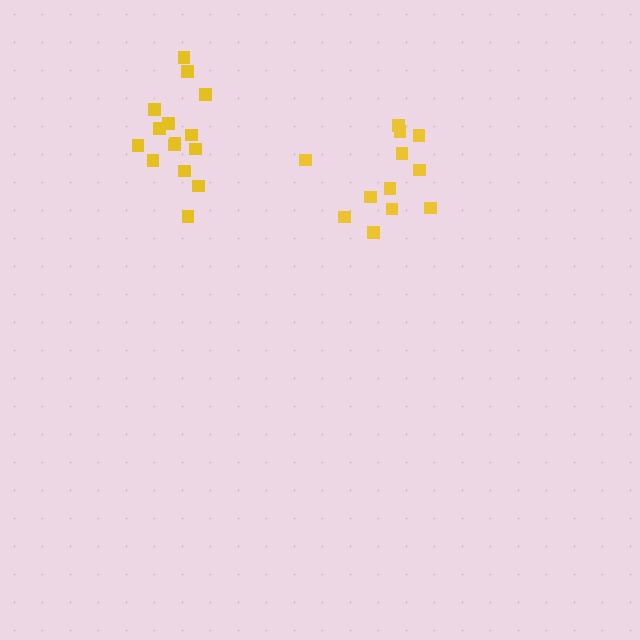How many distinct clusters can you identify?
There are 2 distinct clusters.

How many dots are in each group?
Group 1: 15 dots, Group 2: 12 dots (27 total).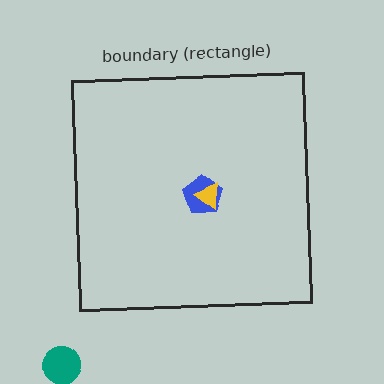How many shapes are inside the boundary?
2 inside, 1 outside.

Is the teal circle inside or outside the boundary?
Outside.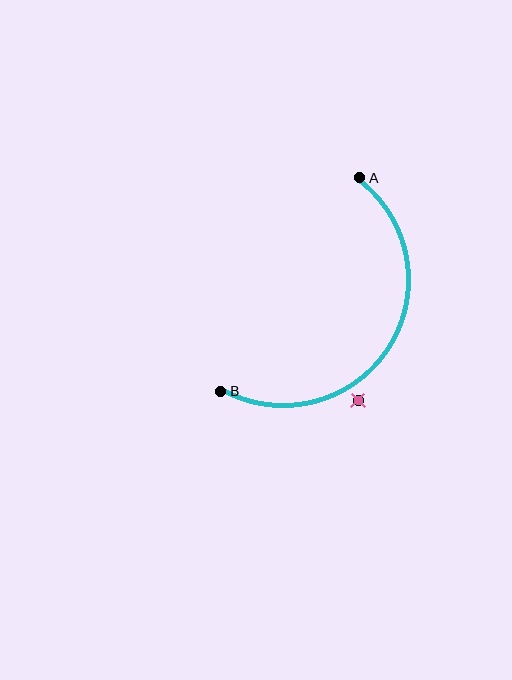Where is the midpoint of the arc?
The arc midpoint is the point on the curve farthest from the straight line joining A and B. It sits to the right of that line.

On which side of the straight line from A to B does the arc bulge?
The arc bulges to the right of the straight line connecting A and B.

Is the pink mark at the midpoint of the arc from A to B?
No — the pink mark does not lie on the arc at all. It sits slightly outside the curve.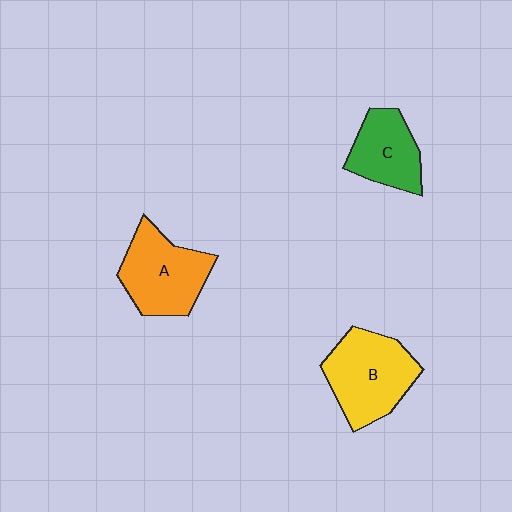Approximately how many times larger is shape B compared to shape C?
Approximately 1.4 times.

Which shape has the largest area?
Shape B (yellow).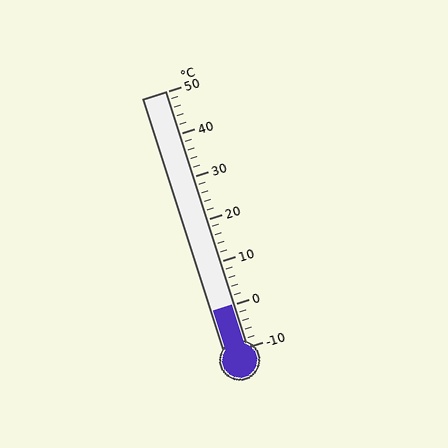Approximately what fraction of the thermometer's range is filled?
The thermometer is filled to approximately 15% of its range.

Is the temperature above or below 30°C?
The temperature is below 30°C.